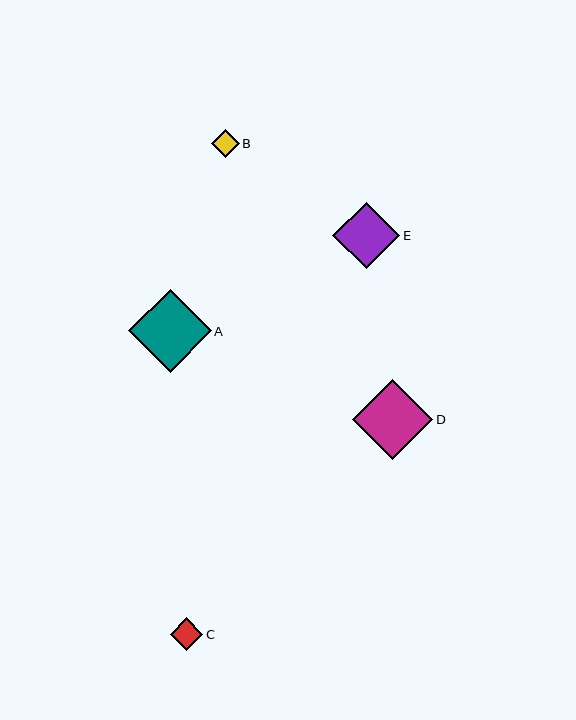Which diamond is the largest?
Diamond A is the largest with a size of approximately 82 pixels.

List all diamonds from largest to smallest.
From largest to smallest: A, D, E, C, B.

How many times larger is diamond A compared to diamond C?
Diamond A is approximately 2.5 times the size of diamond C.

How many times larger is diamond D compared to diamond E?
Diamond D is approximately 1.2 times the size of diamond E.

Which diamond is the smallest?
Diamond B is the smallest with a size of approximately 28 pixels.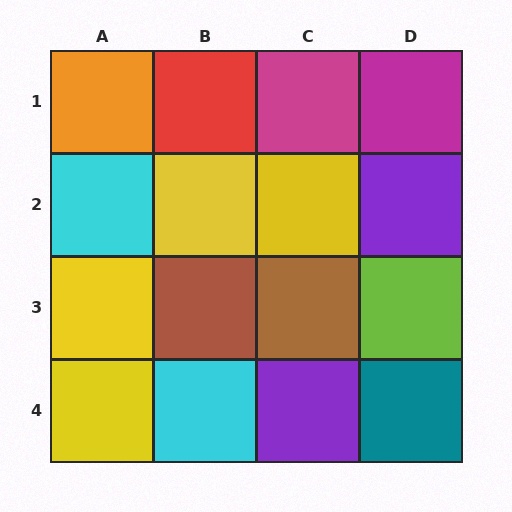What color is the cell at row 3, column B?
Brown.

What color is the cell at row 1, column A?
Orange.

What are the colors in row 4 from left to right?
Yellow, cyan, purple, teal.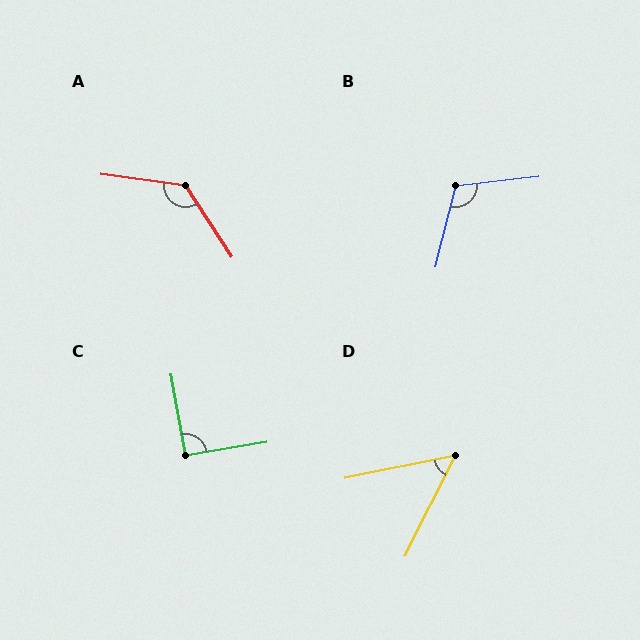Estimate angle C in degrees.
Approximately 90 degrees.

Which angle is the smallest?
D, at approximately 52 degrees.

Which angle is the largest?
A, at approximately 131 degrees.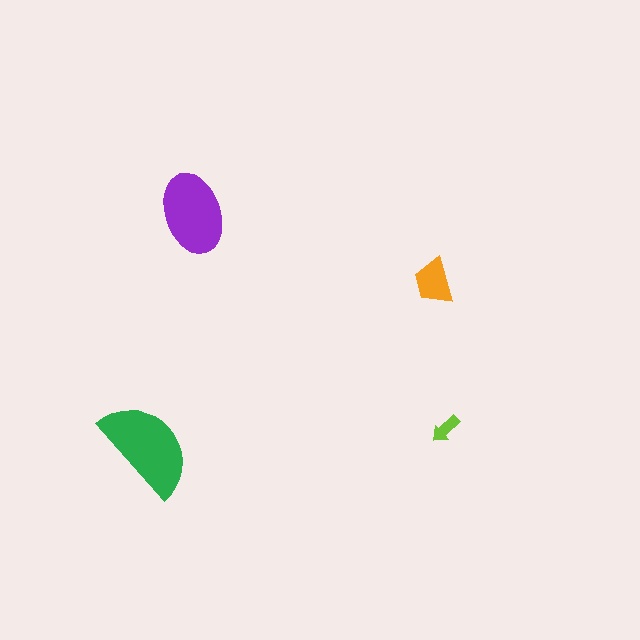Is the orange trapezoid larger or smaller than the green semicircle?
Smaller.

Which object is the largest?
The green semicircle.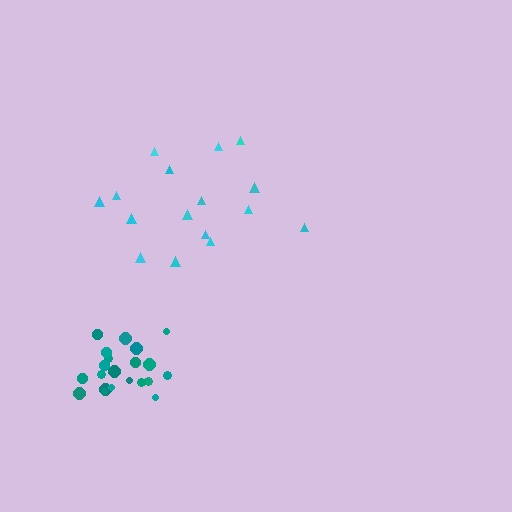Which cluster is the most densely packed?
Teal.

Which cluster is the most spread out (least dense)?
Cyan.